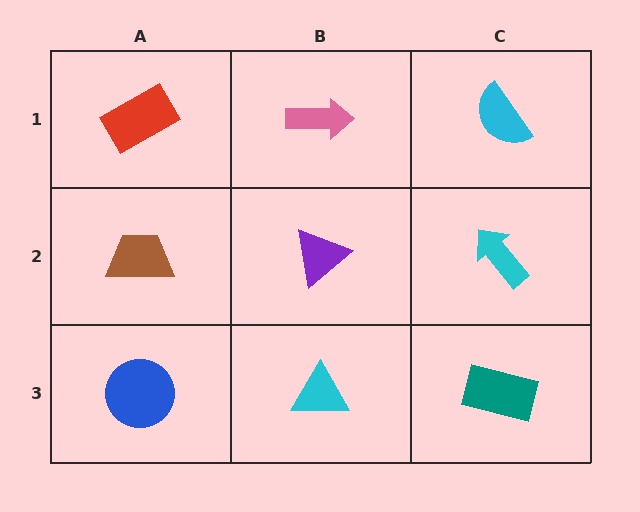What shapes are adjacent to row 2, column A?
A red rectangle (row 1, column A), a blue circle (row 3, column A), a purple triangle (row 2, column B).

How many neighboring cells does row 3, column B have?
3.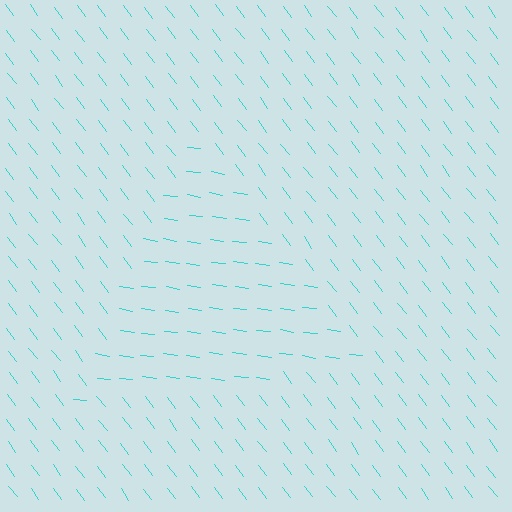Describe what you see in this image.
The image is filled with small cyan line segments. A triangle region in the image has lines oriented differently from the surrounding lines, creating a visible texture boundary.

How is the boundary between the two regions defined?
The boundary is defined purely by a change in line orientation (approximately 45 degrees difference). All lines are the same color and thickness.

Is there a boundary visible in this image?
Yes, there is a texture boundary formed by a change in line orientation.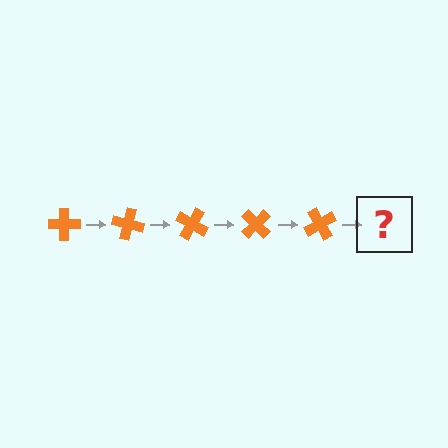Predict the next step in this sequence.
The next step is an orange cross rotated 75 degrees.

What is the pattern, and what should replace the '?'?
The pattern is that the cross rotates 15 degrees each step. The '?' should be an orange cross rotated 75 degrees.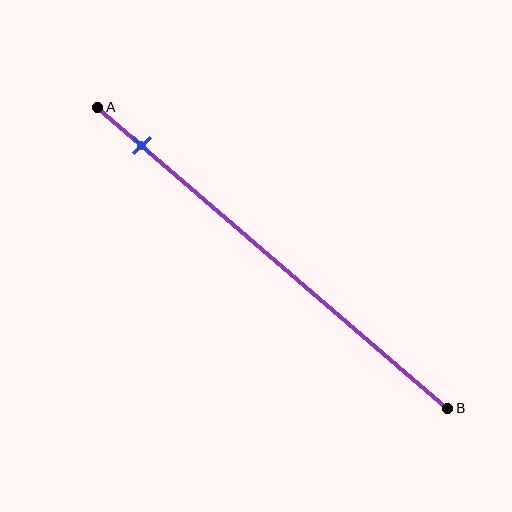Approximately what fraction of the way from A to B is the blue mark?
The blue mark is approximately 15% of the way from A to B.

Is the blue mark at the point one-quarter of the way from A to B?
No, the mark is at about 15% from A, not at the 25% one-quarter point.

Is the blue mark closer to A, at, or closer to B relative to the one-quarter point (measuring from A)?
The blue mark is closer to point A than the one-quarter point of segment AB.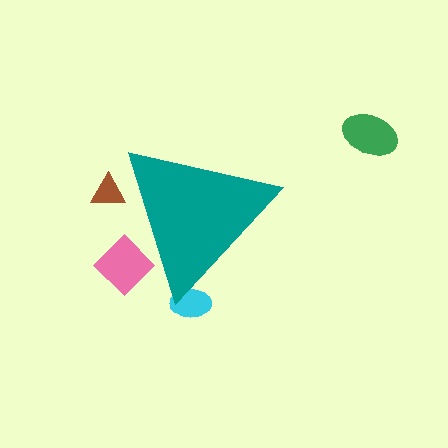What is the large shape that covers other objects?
A teal triangle.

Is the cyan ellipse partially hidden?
Yes, the cyan ellipse is partially hidden behind the teal triangle.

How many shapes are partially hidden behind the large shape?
3 shapes are partially hidden.